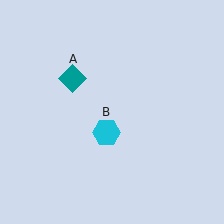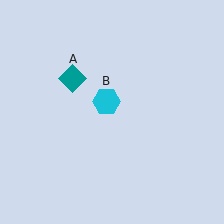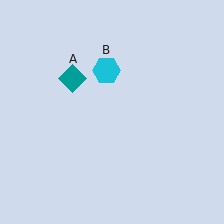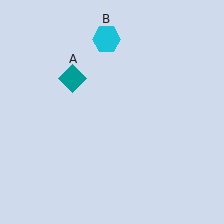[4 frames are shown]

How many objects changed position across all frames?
1 object changed position: cyan hexagon (object B).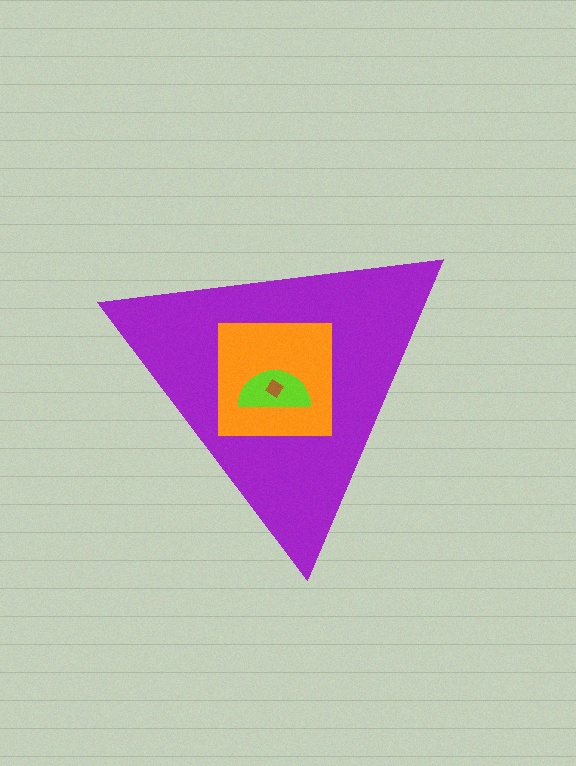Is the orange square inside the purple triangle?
Yes.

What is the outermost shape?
The purple triangle.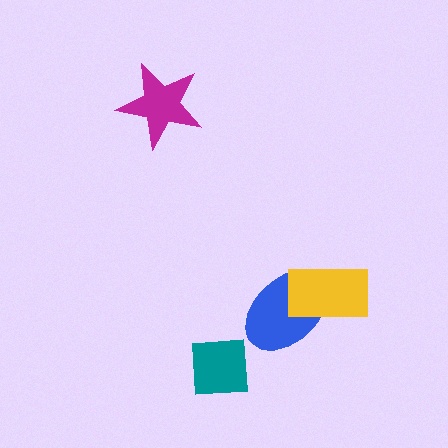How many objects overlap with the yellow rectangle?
1 object overlaps with the yellow rectangle.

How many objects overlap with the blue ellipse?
1 object overlaps with the blue ellipse.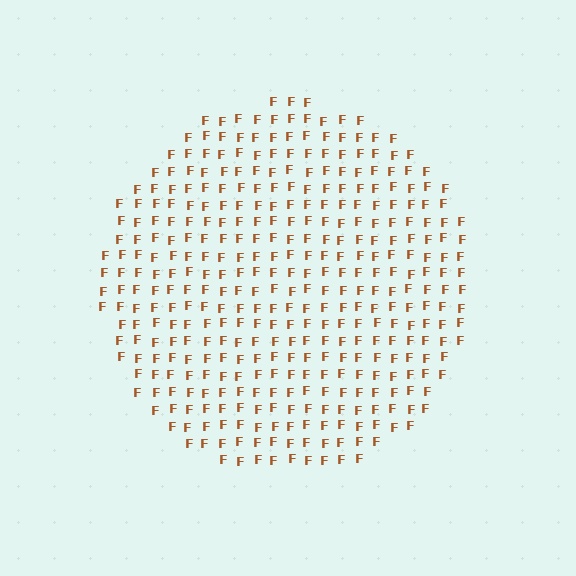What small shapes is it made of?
It is made of small letter F's.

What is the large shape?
The large shape is a circle.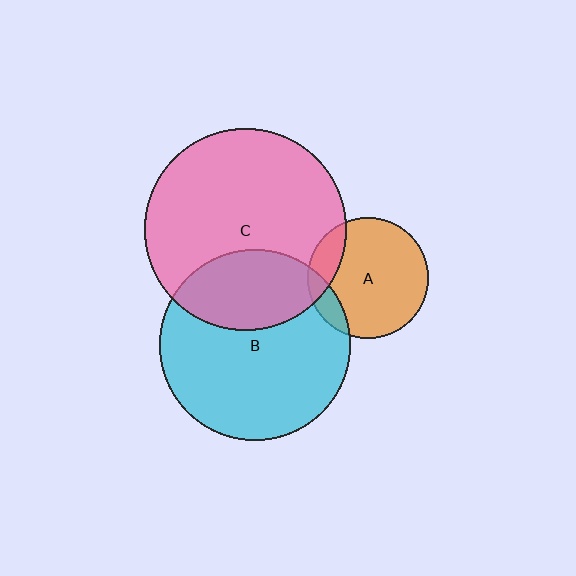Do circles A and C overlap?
Yes.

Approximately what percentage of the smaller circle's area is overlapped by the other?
Approximately 15%.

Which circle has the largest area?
Circle C (pink).